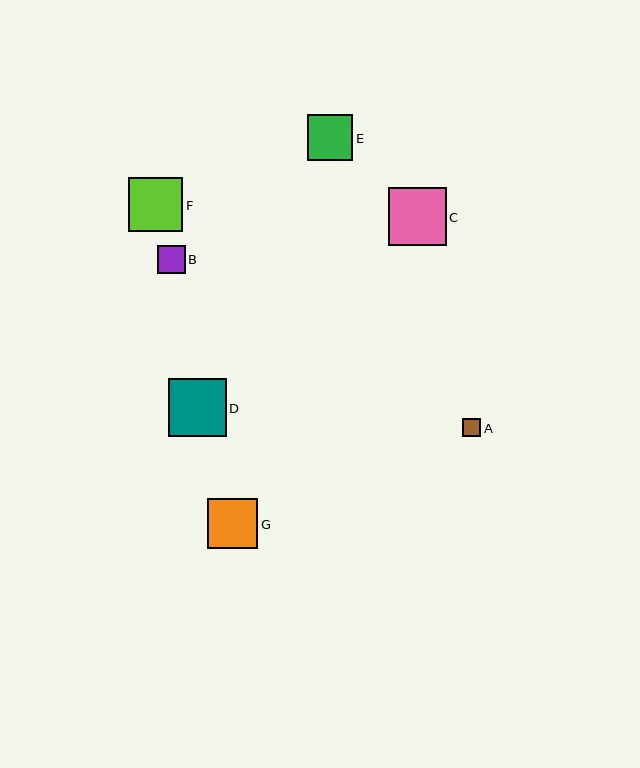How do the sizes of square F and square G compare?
Square F and square G are approximately the same size.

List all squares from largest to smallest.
From largest to smallest: D, C, F, G, E, B, A.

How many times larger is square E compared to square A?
Square E is approximately 2.5 times the size of square A.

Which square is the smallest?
Square A is the smallest with a size of approximately 18 pixels.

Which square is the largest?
Square D is the largest with a size of approximately 58 pixels.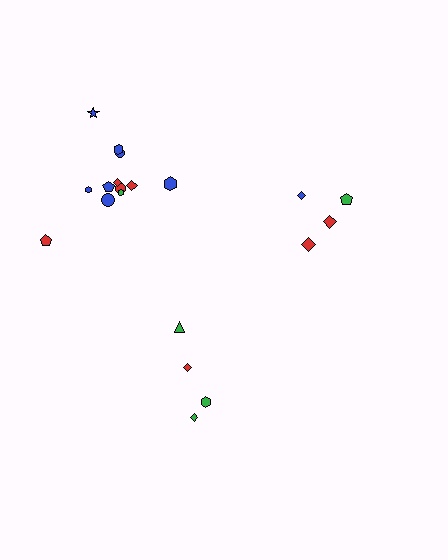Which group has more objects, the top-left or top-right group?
The top-left group.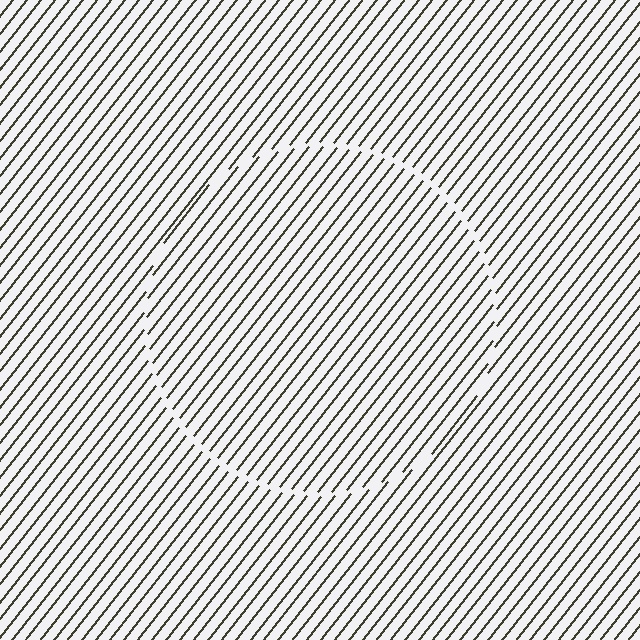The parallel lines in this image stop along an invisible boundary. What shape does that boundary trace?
An illusory circle. The interior of the shape contains the same grating, shifted by half a period — the contour is defined by the phase discontinuity where line-ends from the inner and outer gratings abut.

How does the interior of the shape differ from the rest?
The interior of the shape contains the same grating, shifted by half a period — the contour is defined by the phase discontinuity where line-ends from the inner and outer gratings abut.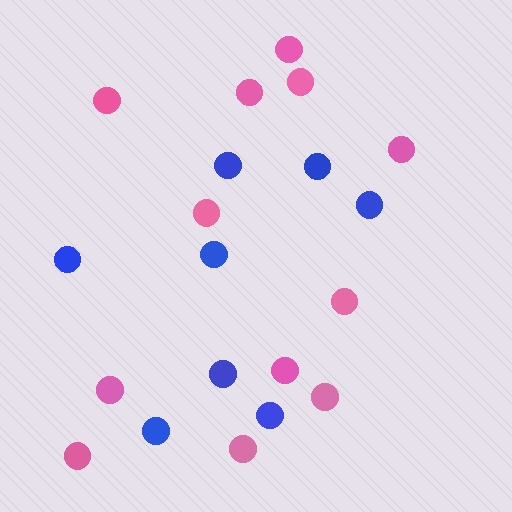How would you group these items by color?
There are 2 groups: one group of blue circles (8) and one group of pink circles (12).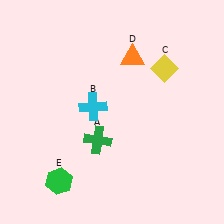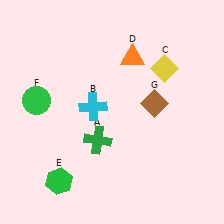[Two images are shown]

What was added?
A green circle (F), a brown diamond (G) were added in Image 2.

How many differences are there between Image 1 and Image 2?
There are 2 differences between the two images.